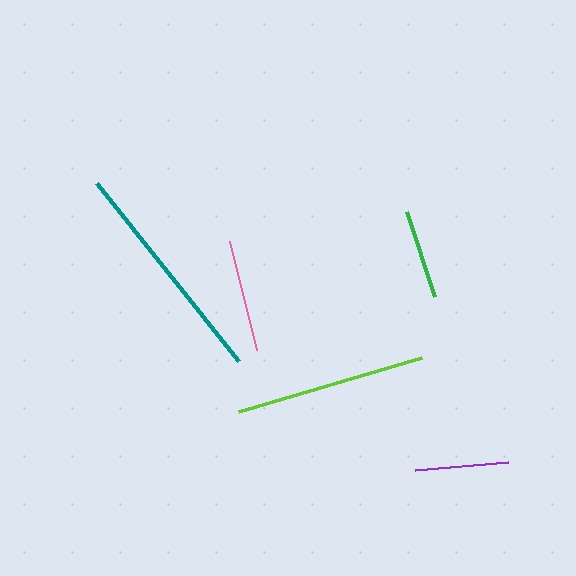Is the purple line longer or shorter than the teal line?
The teal line is longer than the purple line.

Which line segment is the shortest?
The green line is the shortest at approximately 89 pixels.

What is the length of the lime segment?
The lime segment is approximately 191 pixels long.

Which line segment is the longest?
The teal line is the longest at approximately 228 pixels.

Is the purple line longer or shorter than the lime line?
The lime line is longer than the purple line.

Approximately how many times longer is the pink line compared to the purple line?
The pink line is approximately 1.2 times the length of the purple line.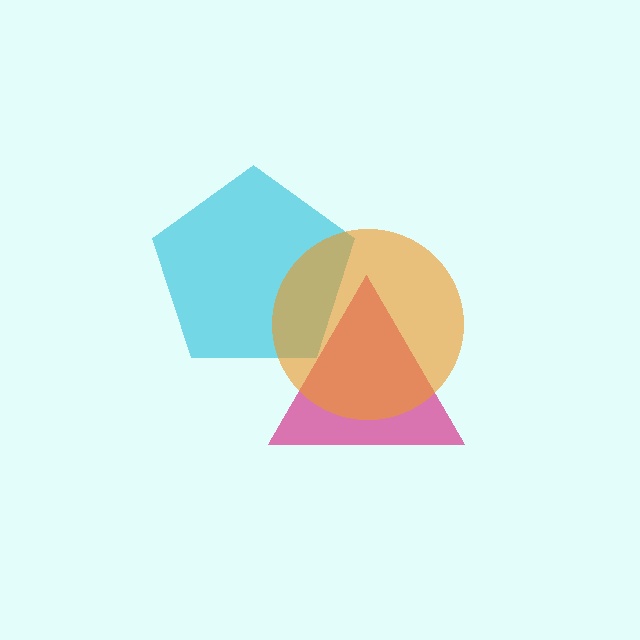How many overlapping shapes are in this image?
There are 3 overlapping shapes in the image.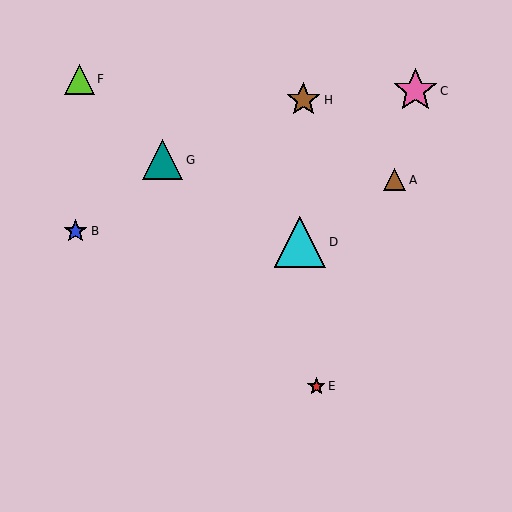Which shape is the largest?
The cyan triangle (labeled D) is the largest.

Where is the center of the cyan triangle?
The center of the cyan triangle is at (300, 242).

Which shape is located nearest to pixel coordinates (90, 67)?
The lime triangle (labeled F) at (79, 79) is nearest to that location.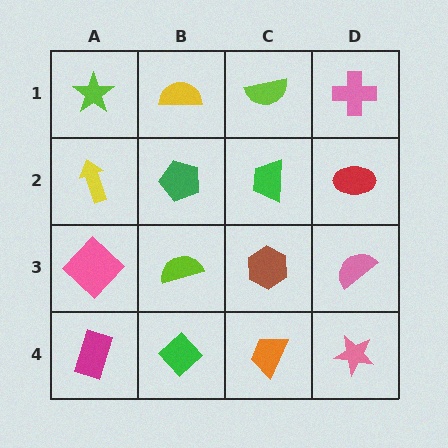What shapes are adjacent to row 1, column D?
A red ellipse (row 2, column D), a lime semicircle (row 1, column C).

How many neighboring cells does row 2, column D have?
3.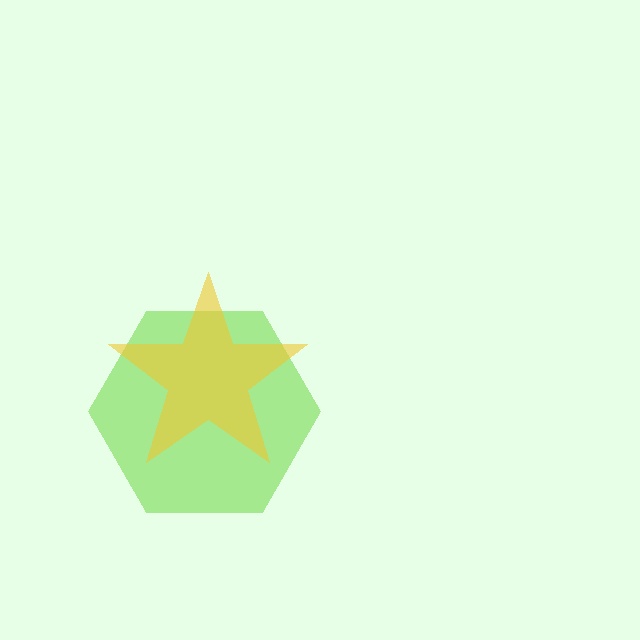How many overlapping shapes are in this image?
There are 2 overlapping shapes in the image.